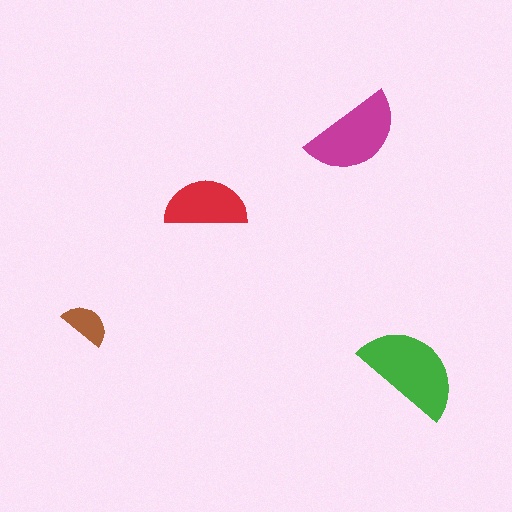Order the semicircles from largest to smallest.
the green one, the magenta one, the red one, the brown one.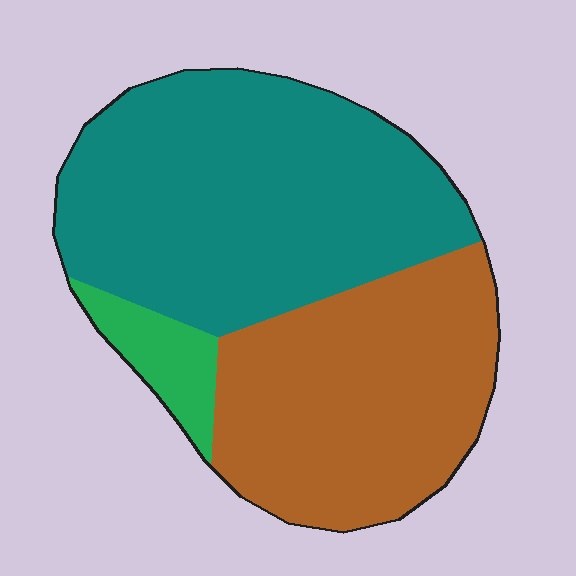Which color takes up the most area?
Teal, at roughly 55%.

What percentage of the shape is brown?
Brown takes up about two fifths (2/5) of the shape.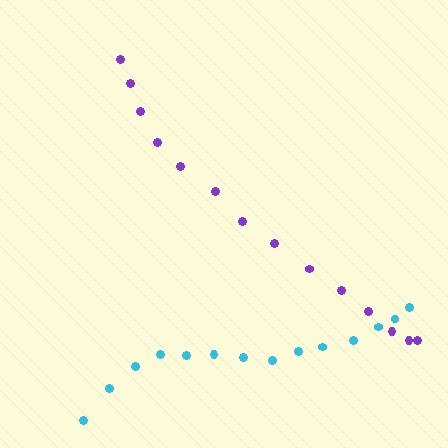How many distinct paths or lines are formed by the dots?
There are 2 distinct paths.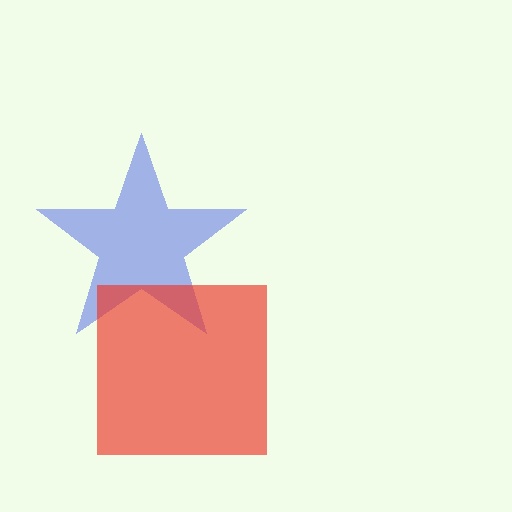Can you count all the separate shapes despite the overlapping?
Yes, there are 2 separate shapes.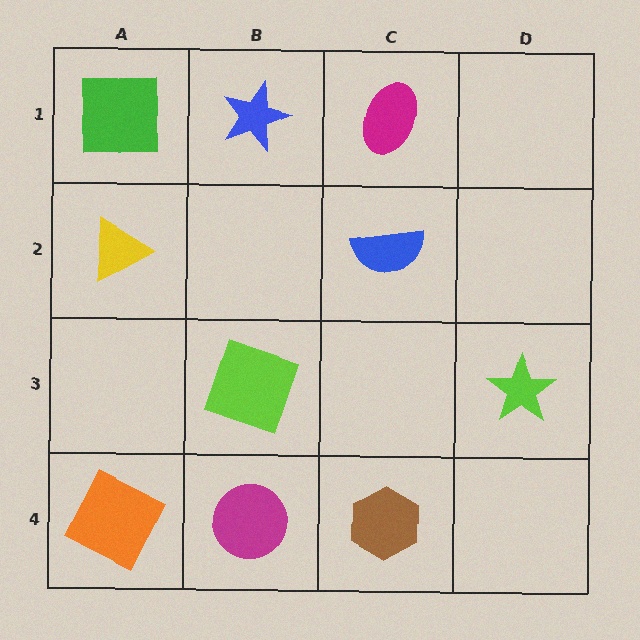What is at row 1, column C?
A magenta ellipse.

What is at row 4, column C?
A brown hexagon.